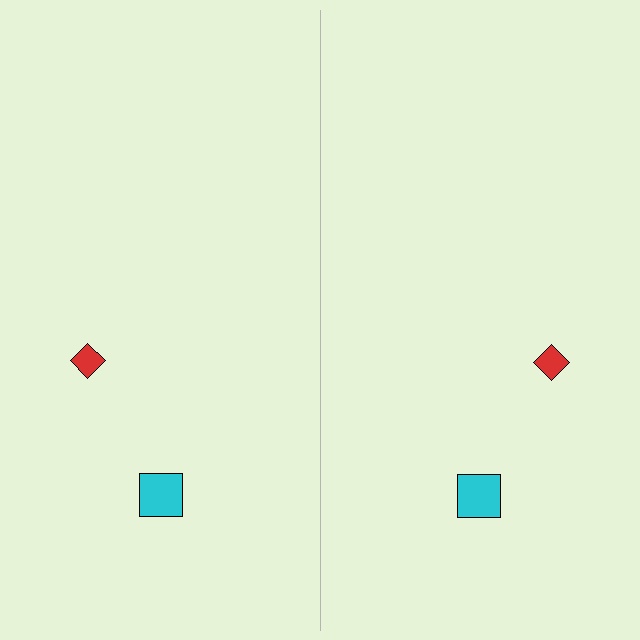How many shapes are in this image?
There are 4 shapes in this image.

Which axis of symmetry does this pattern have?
The pattern has a vertical axis of symmetry running through the center of the image.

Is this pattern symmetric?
Yes, this pattern has bilateral (reflection) symmetry.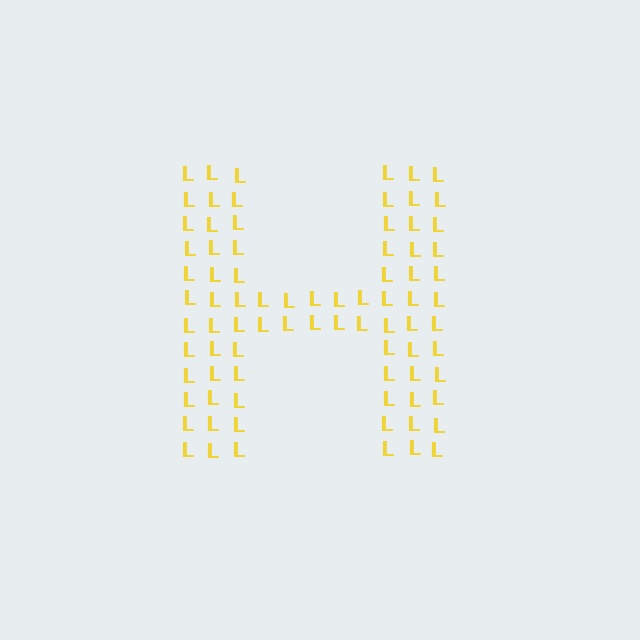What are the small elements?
The small elements are letter L's.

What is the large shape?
The large shape is the letter H.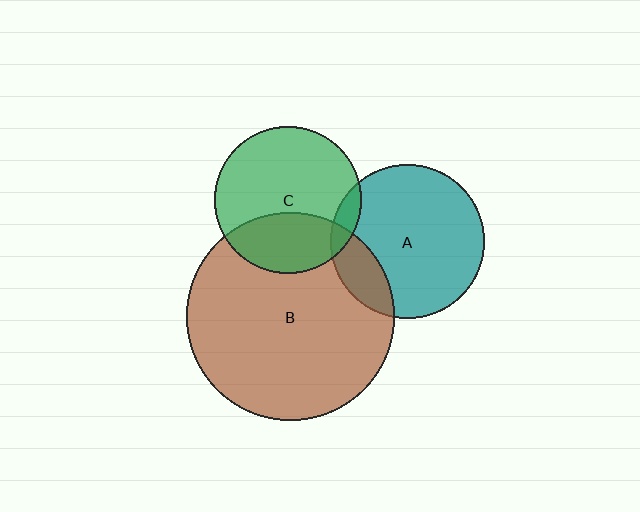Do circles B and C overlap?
Yes.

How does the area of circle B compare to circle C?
Approximately 2.0 times.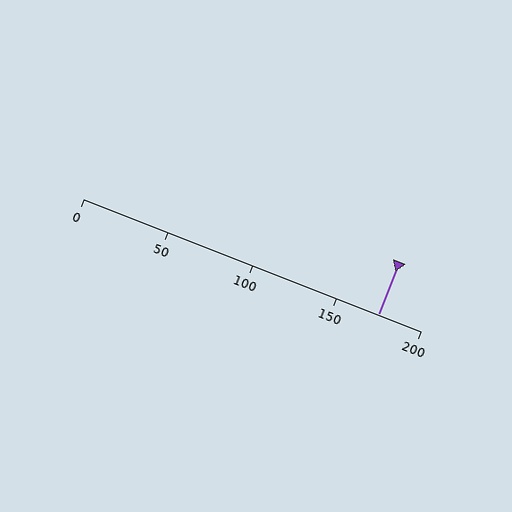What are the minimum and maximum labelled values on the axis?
The axis runs from 0 to 200.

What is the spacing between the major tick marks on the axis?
The major ticks are spaced 50 apart.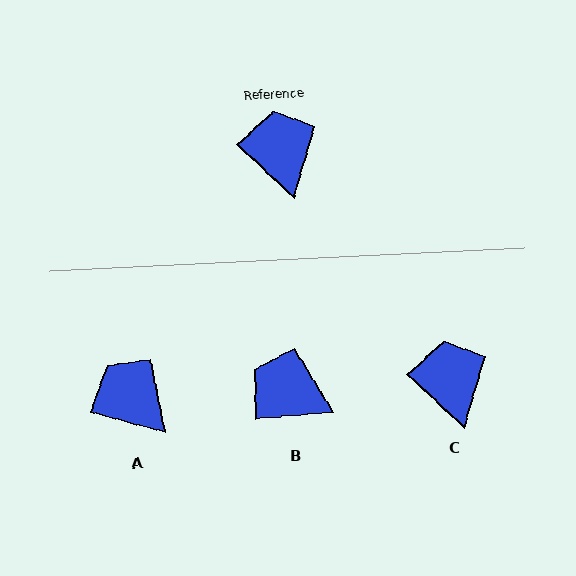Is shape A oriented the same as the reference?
No, it is off by about 27 degrees.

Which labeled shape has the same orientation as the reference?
C.